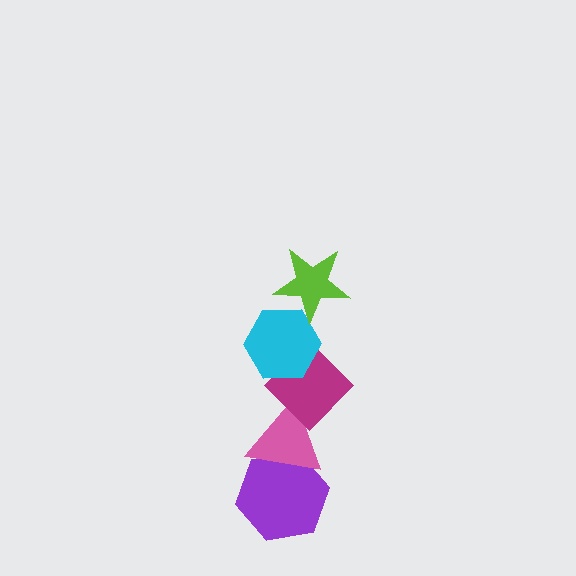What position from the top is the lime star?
The lime star is 1st from the top.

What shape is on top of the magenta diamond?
The cyan hexagon is on top of the magenta diamond.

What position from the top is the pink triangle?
The pink triangle is 4th from the top.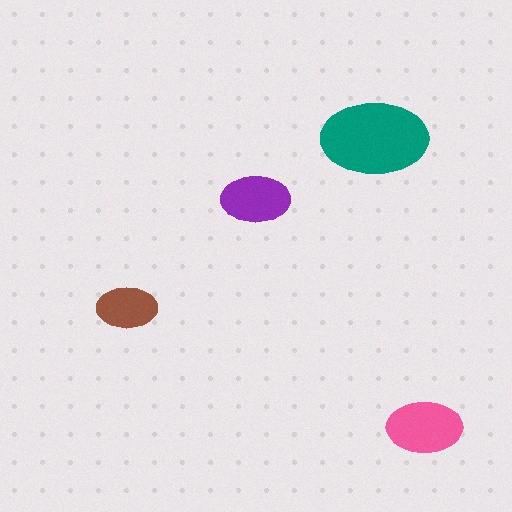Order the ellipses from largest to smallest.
the teal one, the pink one, the purple one, the brown one.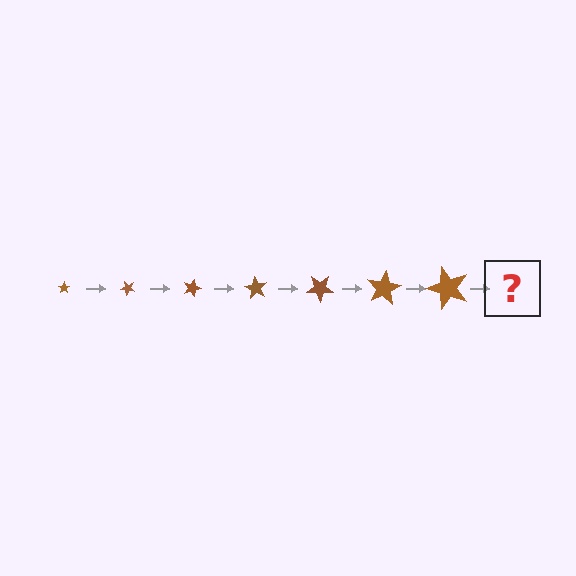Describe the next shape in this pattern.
It should be a star, larger than the previous one and rotated 315 degrees from the start.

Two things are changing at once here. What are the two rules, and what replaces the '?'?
The two rules are that the star grows larger each step and it rotates 45 degrees each step. The '?' should be a star, larger than the previous one and rotated 315 degrees from the start.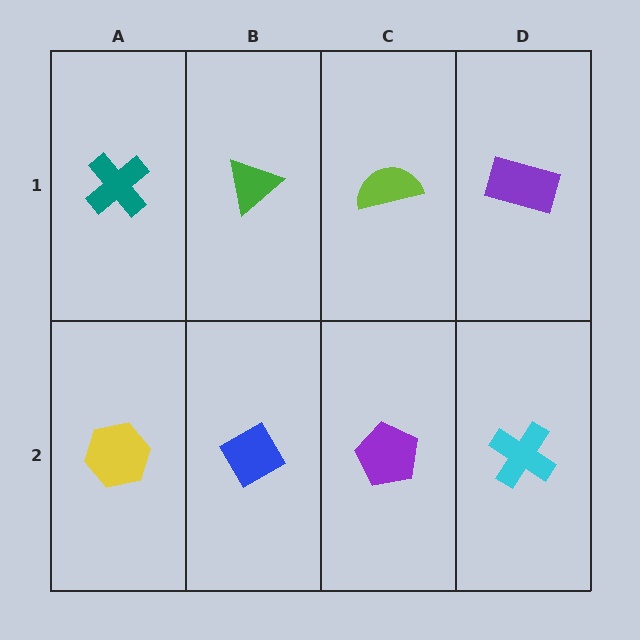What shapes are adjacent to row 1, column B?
A blue diamond (row 2, column B), a teal cross (row 1, column A), a lime semicircle (row 1, column C).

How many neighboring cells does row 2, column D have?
2.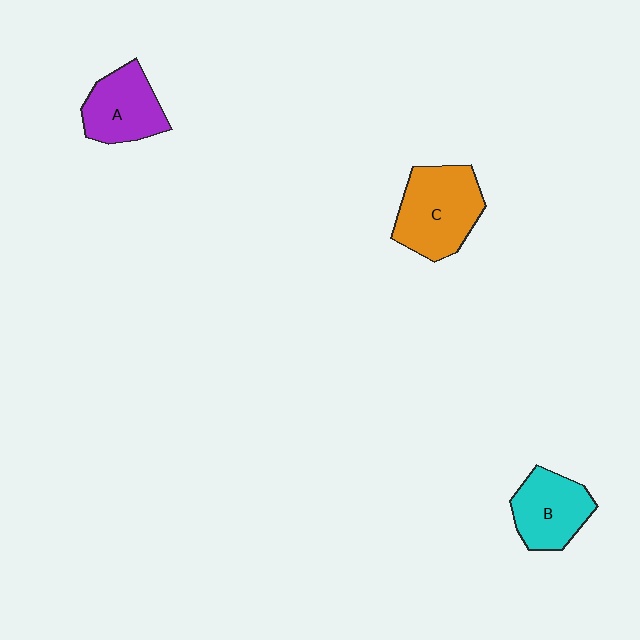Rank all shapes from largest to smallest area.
From largest to smallest: C (orange), A (purple), B (cyan).